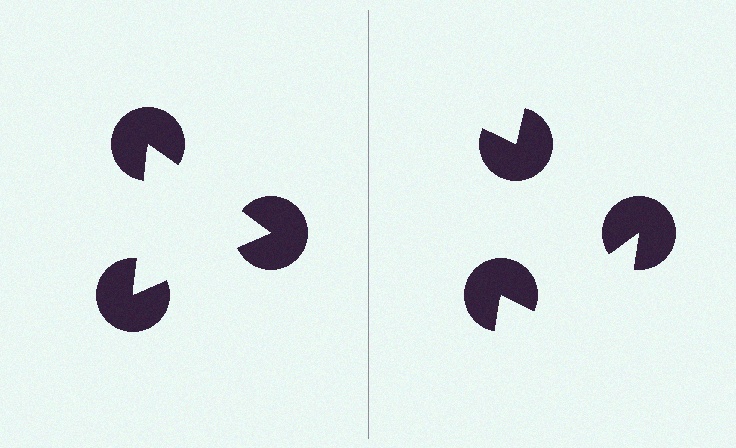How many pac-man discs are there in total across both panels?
6 — 3 on each side.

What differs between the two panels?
The pac-man discs are positioned identically on both sides; only the wedge orientations differ. On the left they align to a triangle; on the right they are misaligned.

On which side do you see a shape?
An illusory triangle appears on the left side. On the right side the wedge cuts are rotated, so no coherent shape forms.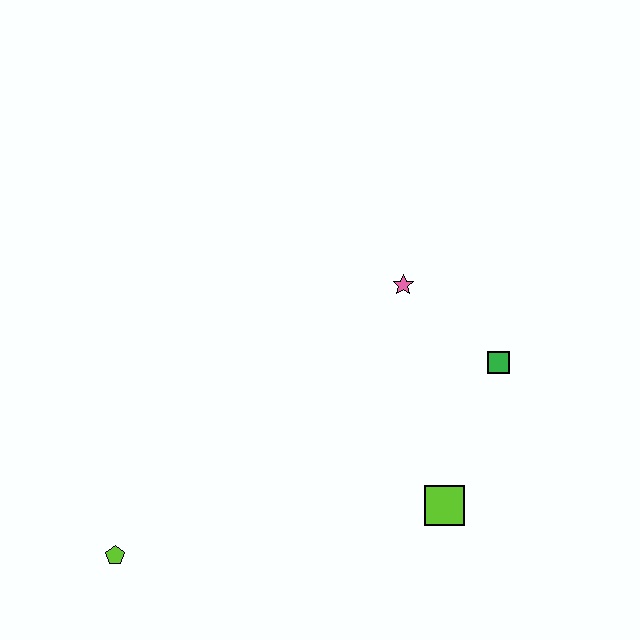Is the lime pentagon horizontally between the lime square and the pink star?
No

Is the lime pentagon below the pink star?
Yes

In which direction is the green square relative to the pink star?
The green square is to the right of the pink star.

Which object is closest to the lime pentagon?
The lime square is closest to the lime pentagon.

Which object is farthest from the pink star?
The lime pentagon is farthest from the pink star.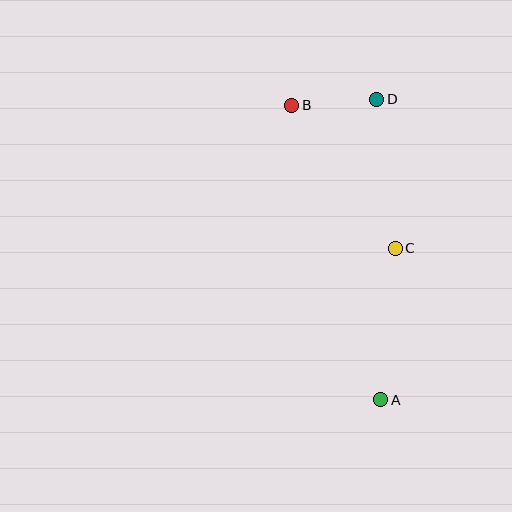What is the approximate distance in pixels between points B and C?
The distance between B and C is approximately 176 pixels.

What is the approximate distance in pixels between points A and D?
The distance between A and D is approximately 300 pixels.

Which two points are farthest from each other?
Points A and B are farthest from each other.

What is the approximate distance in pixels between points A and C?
The distance between A and C is approximately 152 pixels.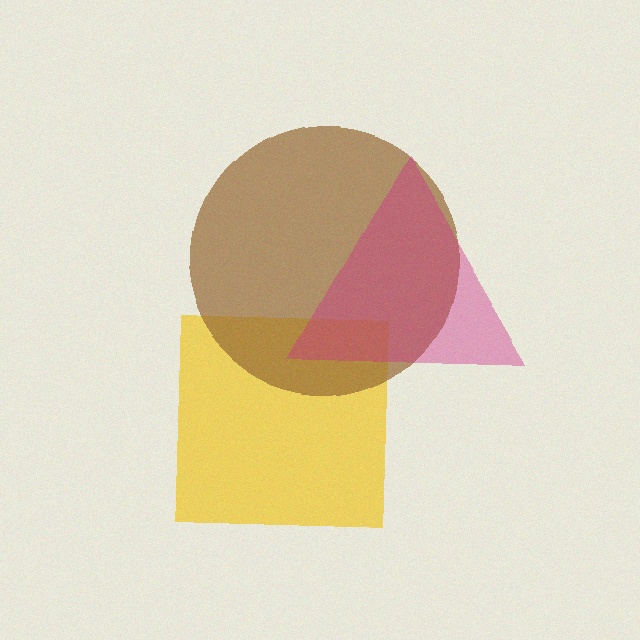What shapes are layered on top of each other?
The layered shapes are: a yellow square, a brown circle, a magenta triangle.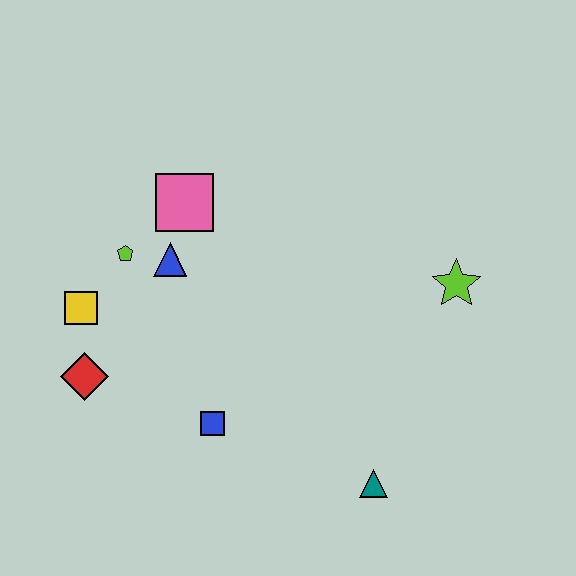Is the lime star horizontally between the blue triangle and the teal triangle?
No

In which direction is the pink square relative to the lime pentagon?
The pink square is to the right of the lime pentagon.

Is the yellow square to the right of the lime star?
No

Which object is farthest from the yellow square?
The lime star is farthest from the yellow square.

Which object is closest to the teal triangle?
The blue square is closest to the teal triangle.